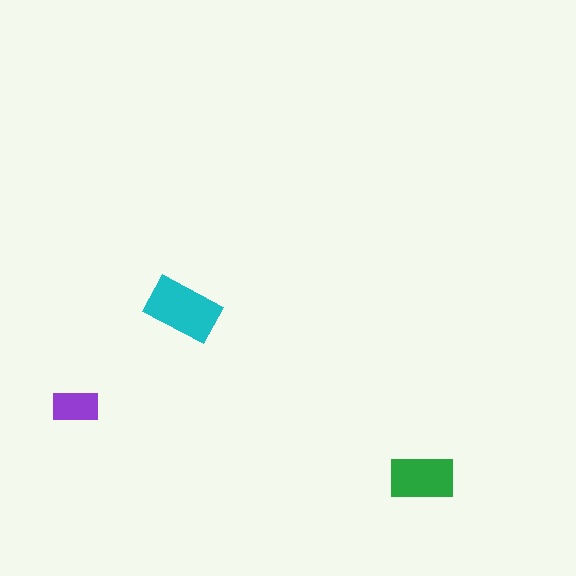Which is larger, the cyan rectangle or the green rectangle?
The cyan one.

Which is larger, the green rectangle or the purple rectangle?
The green one.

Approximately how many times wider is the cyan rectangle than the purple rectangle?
About 1.5 times wider.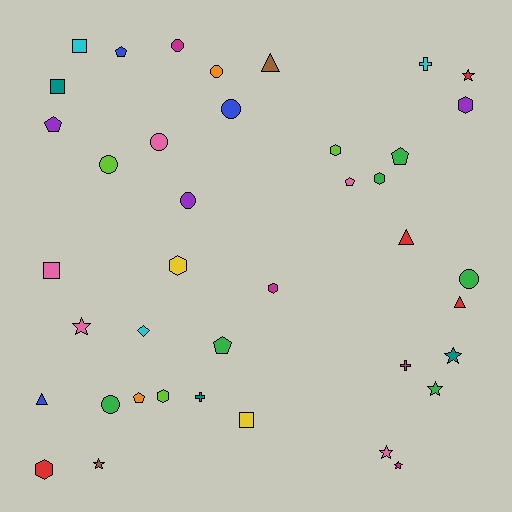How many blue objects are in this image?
There are 3 blue objects.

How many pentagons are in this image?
There are 6 pentagons.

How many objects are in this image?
There are 40 objects.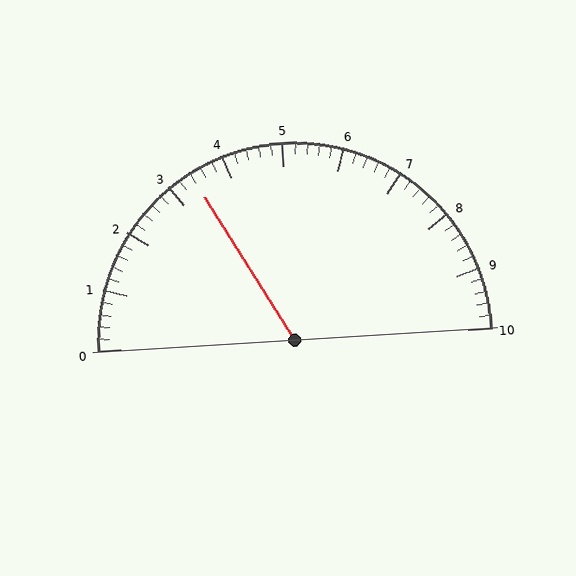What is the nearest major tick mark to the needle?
The nearest major tick mark is 3.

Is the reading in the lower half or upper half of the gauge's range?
The reading is in the lower half of the range (0 to 10).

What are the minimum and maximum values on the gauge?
The gauge ranges from 0 to 10.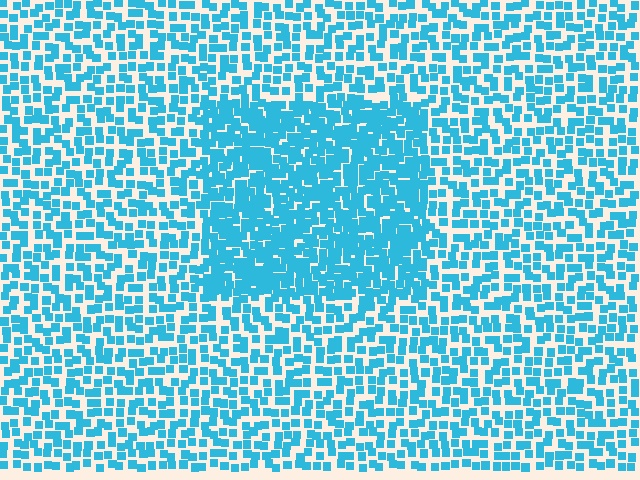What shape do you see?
I see a rectangle.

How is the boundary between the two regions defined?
The boundary is defined by a change in element density (approximately 1.8x ratio). All elements are the same color, size, and shape.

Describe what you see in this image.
The image contains small cyan elements arranged at two different densities. A rectangle-shaped region is visible where the elements are more densely packed than the surrounding area.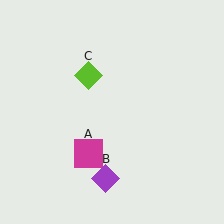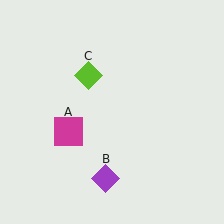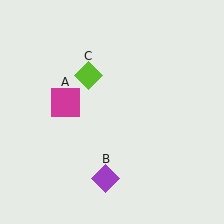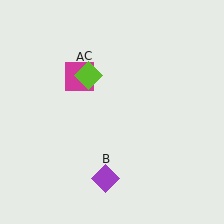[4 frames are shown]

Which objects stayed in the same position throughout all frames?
Purple diamond (object B) and lime diamond (object C) remained stationary.